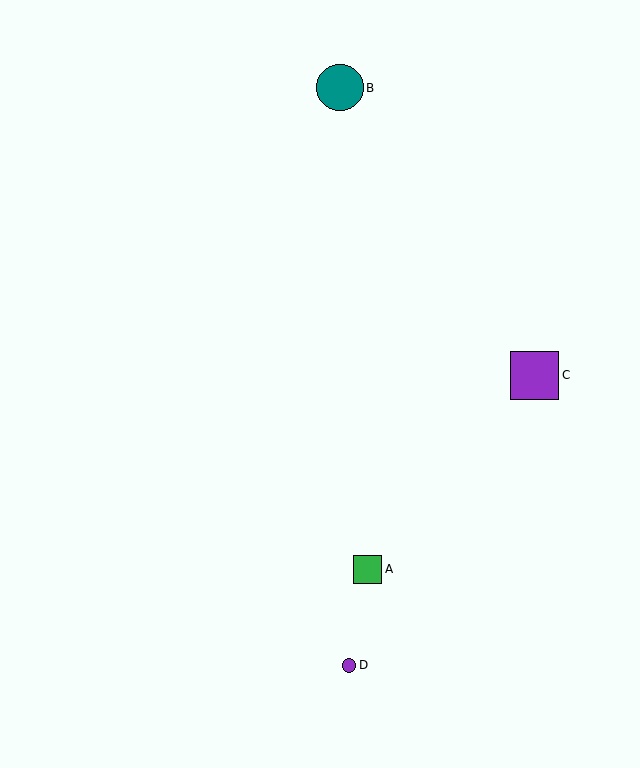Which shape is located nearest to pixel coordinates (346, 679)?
The purple circle (labeled D) at (349, 665) is nearest to that location.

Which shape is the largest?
The purple square (labeled C) is the largest.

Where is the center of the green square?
The center of the green square is at (368, 569).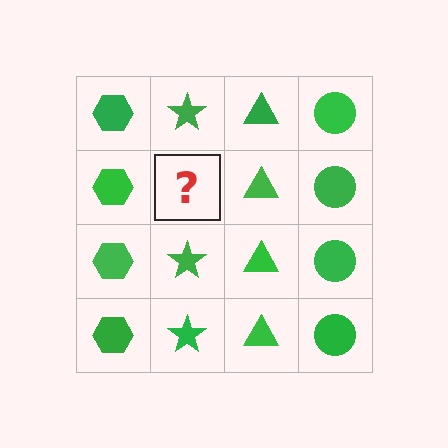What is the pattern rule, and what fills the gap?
The rule is that each column has a consistent shape. The gap should be filled with a green star.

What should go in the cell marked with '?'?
The missing cell should contain a green star.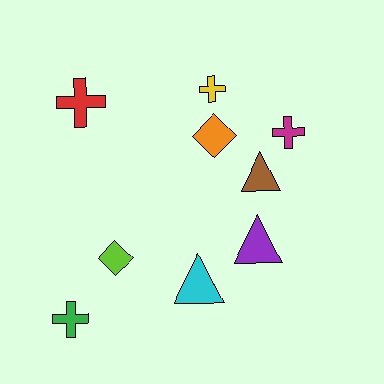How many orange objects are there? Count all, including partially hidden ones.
There is 1 orange object.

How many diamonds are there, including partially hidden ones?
There are 2 diamonds.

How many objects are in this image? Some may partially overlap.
There are 9 objects.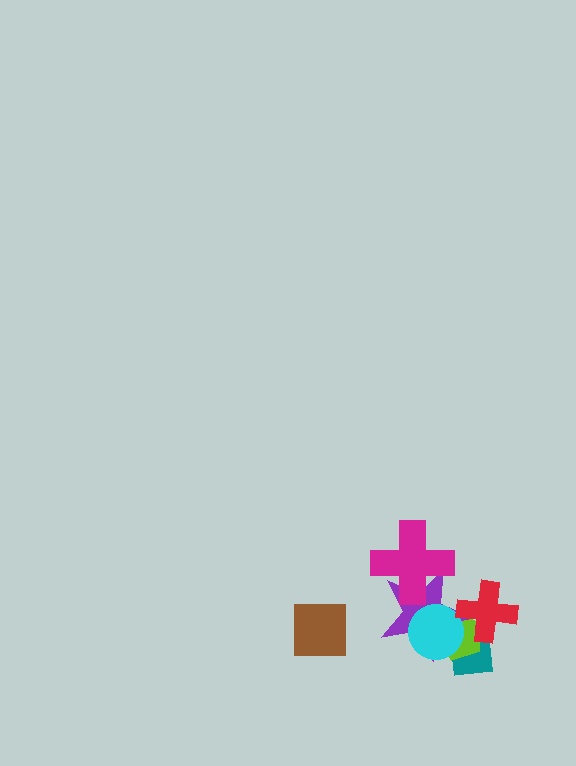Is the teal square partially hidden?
Yes, it is partially covered by another shape.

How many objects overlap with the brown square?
0 objects overlap with the brown square.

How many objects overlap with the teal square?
4 objects overlap with the teal square.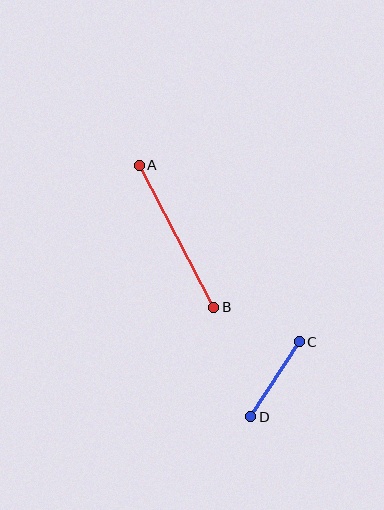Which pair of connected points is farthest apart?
Points A and B are farthest apart.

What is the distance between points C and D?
The distance is approximately 89 pixels.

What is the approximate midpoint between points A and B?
The midpoint is at approximately (176, 236) pixels.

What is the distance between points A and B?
The distance is approximately 160 pixels.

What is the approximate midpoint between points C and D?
The midpoint is at approximately (275, 379) pixels.